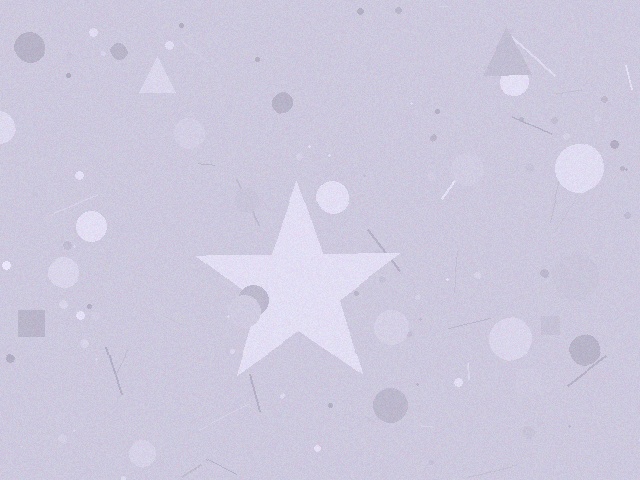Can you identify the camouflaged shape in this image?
The camouflaged shape is a star.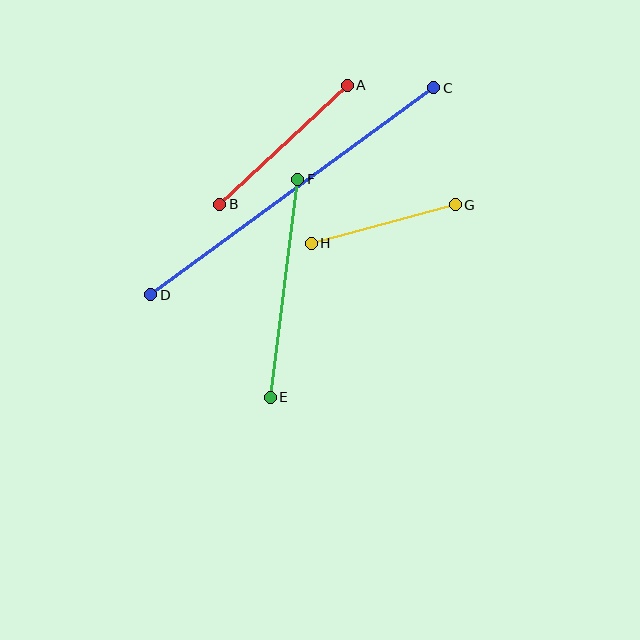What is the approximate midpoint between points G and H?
The midpoint is at approximately (383, 224) pixels.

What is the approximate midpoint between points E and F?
The midpoint is at approximately (284, 288) pixels.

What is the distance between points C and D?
The distance is approximately 351 pixels.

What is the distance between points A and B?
The distance is approximately 174 pixels.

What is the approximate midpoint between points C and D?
The midpoint is at approximately (292, 191) pixels.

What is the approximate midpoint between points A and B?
The midpoint is at approximately (284, 145) pixels.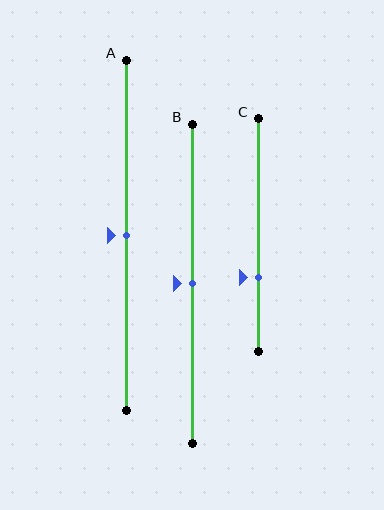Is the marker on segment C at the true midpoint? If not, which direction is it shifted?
No, the marker on segment C is shifted downward by about 18% of the segment length.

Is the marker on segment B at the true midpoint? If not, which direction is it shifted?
Yes, the marker on segment B is at the true midpoint.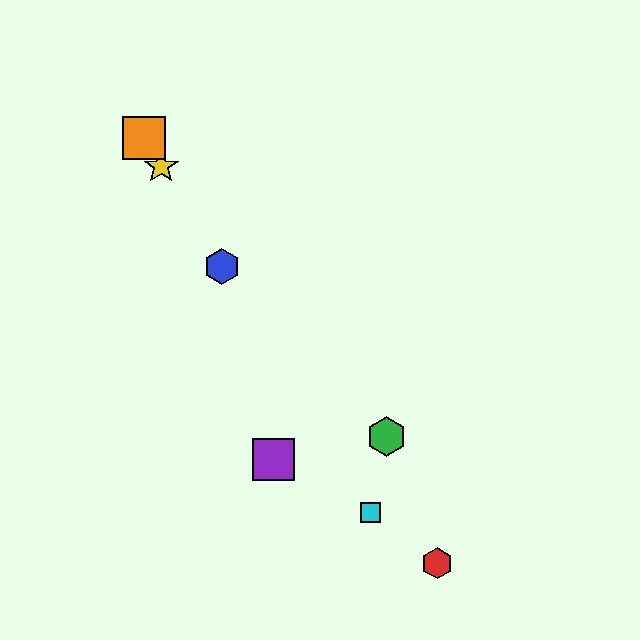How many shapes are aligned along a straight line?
4 shapes (the blue hexagon, the yellow star, the orange square, the cyan square) are aligned along a straight line.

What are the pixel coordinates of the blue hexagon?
The blue hexagon is at (222, 267).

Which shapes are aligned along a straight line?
The blue hexagon, the yellow star, the orange square, the cyan square are aligned along a straight line.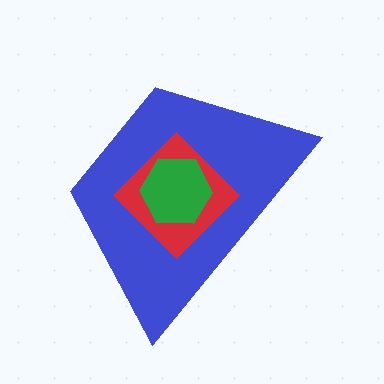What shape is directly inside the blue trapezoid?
The red diamond.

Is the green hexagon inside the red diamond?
Yes.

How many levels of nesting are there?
3.